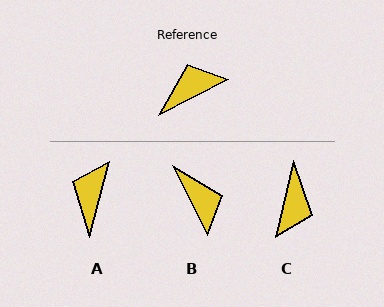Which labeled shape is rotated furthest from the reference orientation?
C, about 130 degrees away.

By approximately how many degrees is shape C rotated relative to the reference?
Approximately 130 degrees clockwise.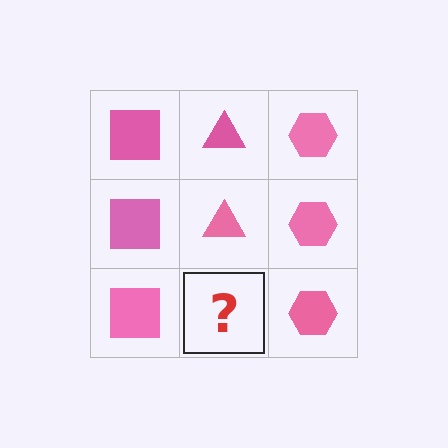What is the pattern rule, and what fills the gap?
The rule is that each column has a consistent shape. The gap should be filled with a pink triangle.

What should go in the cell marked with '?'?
The missing cell should contain a pink triangle.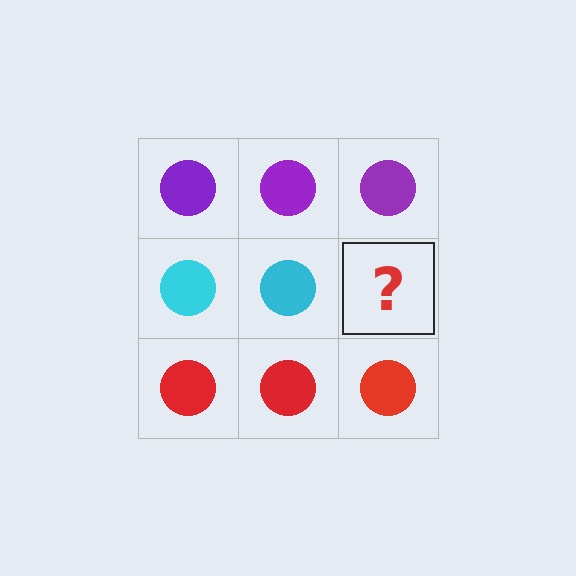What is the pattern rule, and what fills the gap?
The rule is that each row has a consistent color. The gap should be filled with a cyan circle.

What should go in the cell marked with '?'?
The missing cell should contain a cyan circle.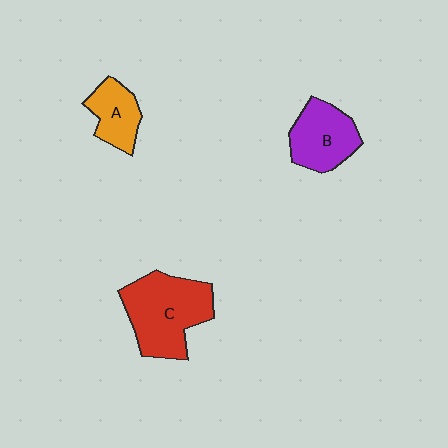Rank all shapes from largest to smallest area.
From largest to smallest: C (red), B (purple), A (orange).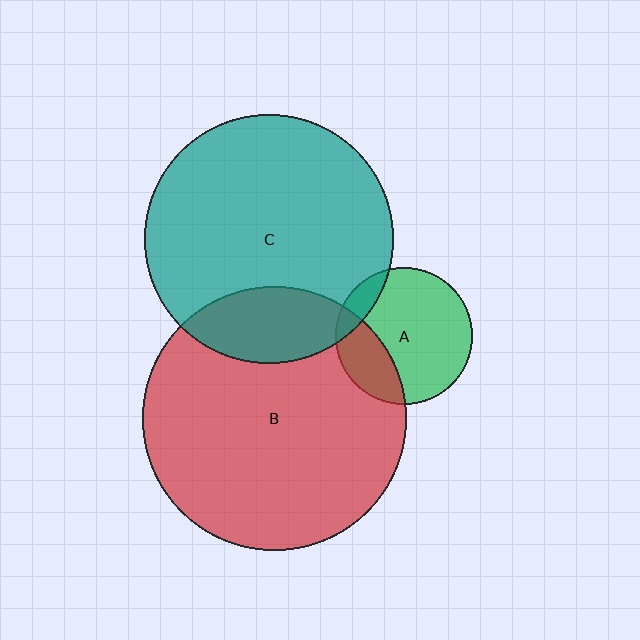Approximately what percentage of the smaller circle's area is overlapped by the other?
Approximately 20%.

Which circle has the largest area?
Circle B (red).